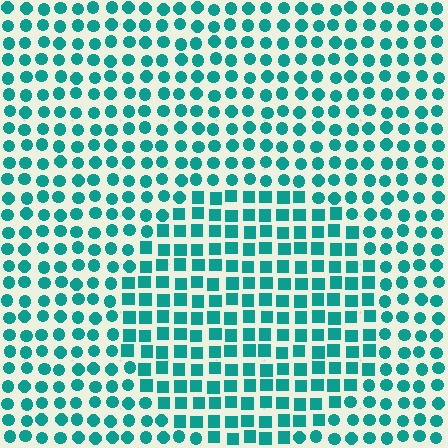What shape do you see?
I see a circle.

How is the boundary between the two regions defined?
The boundary is defined by a change in element shape: squares inside vs. circles outside. All elements share the same color and spacing.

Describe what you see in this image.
The image is filled with small teal elements arranged in a uniform grid. A circle-shaped region contains squares, while the surrounding area contains circles. The boundary is defined purely by the change in element shape.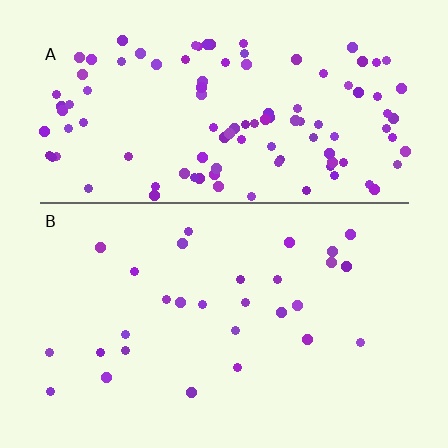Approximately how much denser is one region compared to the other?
Approximately 3.9× — region A over region B.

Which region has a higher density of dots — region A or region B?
A (the top).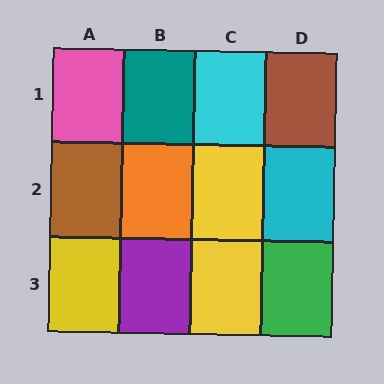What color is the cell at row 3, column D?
Green.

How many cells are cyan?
2 cells are cyan.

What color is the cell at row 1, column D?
Brown.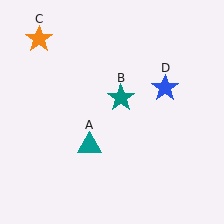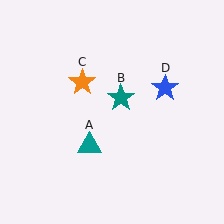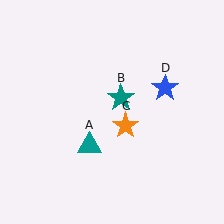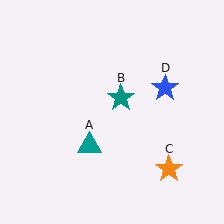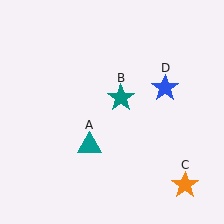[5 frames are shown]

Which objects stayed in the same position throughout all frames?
Teal triangle (object A) and teal star (object B) and blue star (object D) remained stationary.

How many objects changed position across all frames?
1 object changed position: orange star (object C).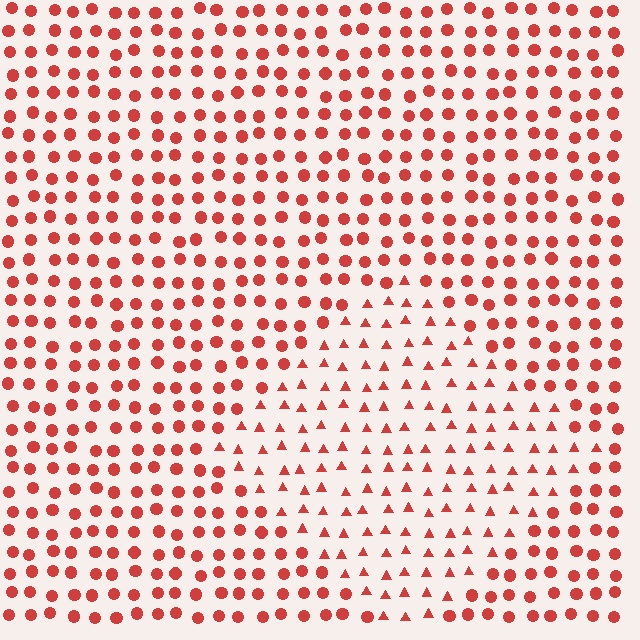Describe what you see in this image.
The image is filled with small red elements arranged in a uniform grid. A diamond-shaped region contains triangles, while the surrounding area contains circles. The boundary is defined purely by the change in element shape.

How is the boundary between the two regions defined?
The boundary is defined by a change in element shape: triangles inside vs. circles outside. All elements share the same color and spacing.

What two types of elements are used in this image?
The image uses triangles inside the diamond region and circles outside it.